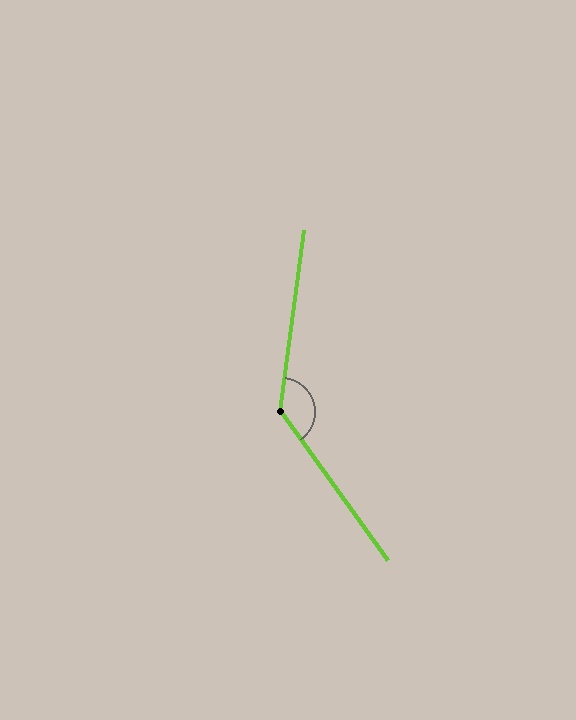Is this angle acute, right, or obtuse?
It is obtuse.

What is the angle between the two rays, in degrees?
Approximately 137 degrees.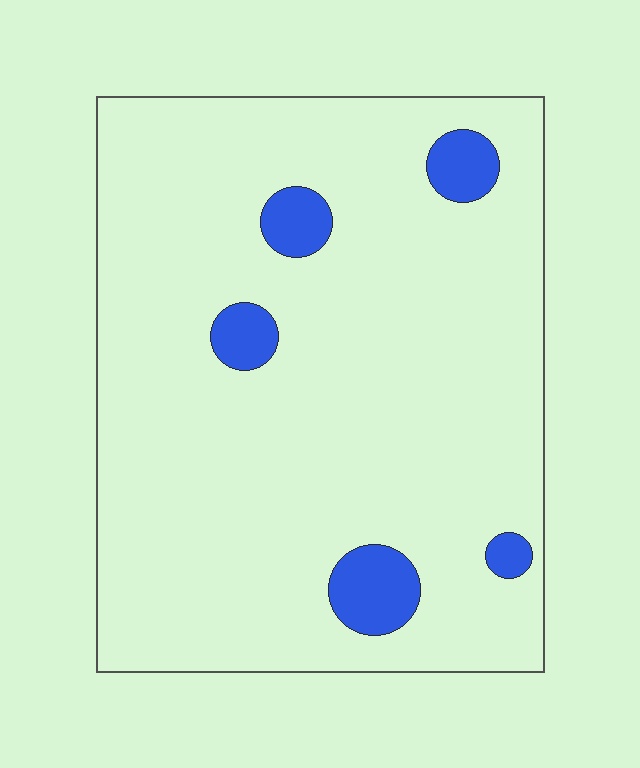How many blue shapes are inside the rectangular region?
5.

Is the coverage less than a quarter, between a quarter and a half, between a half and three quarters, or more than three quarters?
Less than a quarter.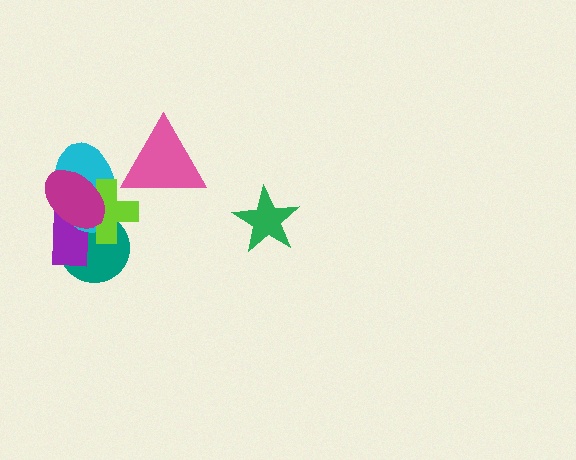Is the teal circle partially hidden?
Yes, it is partially covered by another shape.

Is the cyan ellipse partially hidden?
Yes, it is partially covered by another shape.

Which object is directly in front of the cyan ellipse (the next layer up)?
The pink triangle is directly in front of the cyan ellipse.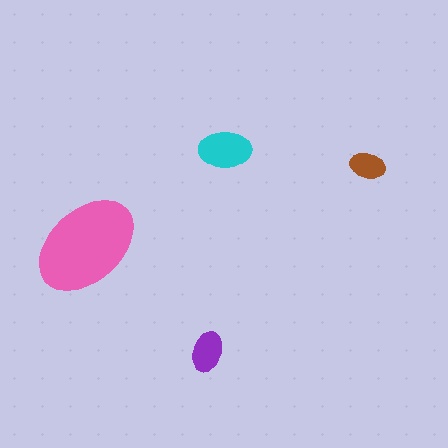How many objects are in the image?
There are 4 objects in the image.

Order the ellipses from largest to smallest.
the pink one, the cyan one, the purple one, the brown one.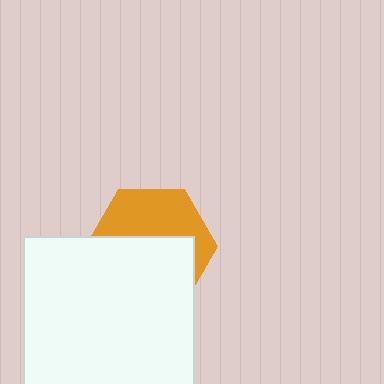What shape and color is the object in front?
The object in front is a white square.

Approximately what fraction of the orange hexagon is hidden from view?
Roughly 57% of the orange hexagon is hidden behind the white square.